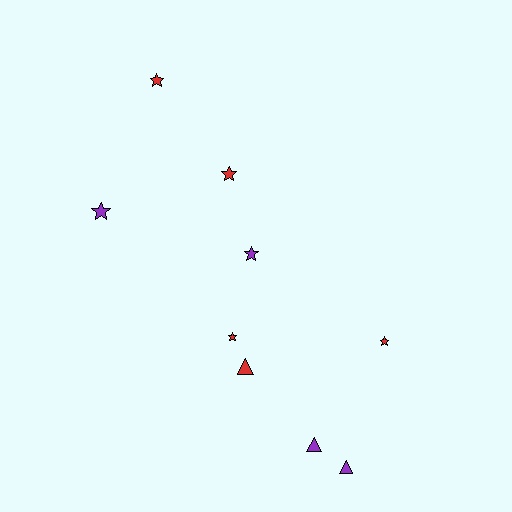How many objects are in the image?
There are 9 objects.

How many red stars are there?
There are 4 red stars.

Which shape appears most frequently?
Star, with 6 objects.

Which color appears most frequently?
Red, with 5 objects.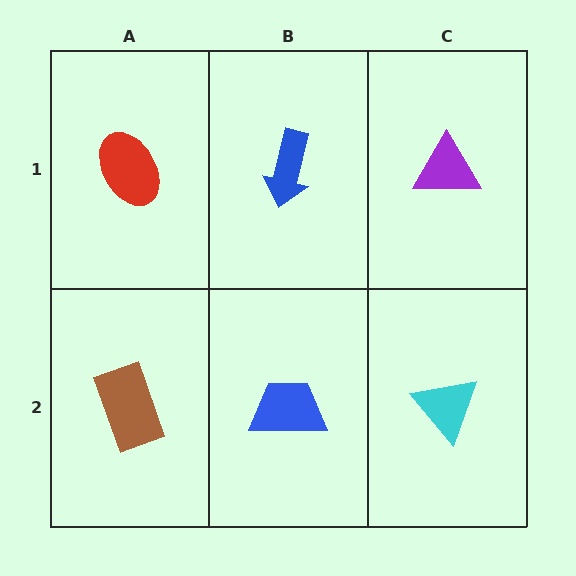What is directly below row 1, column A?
A brown rectangle.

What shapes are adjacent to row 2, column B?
A blue arrow (row 1, column B), a brown rectangle (row 2, column A), a cyan triangle (row 2, column C).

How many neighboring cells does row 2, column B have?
3.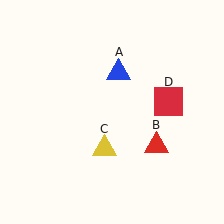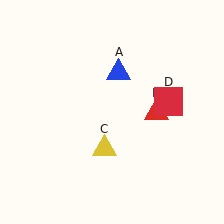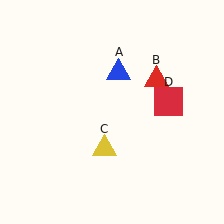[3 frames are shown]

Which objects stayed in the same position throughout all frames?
Blue triangle (object A) and yellow triangle (object C) and red square (object D) remained stationary.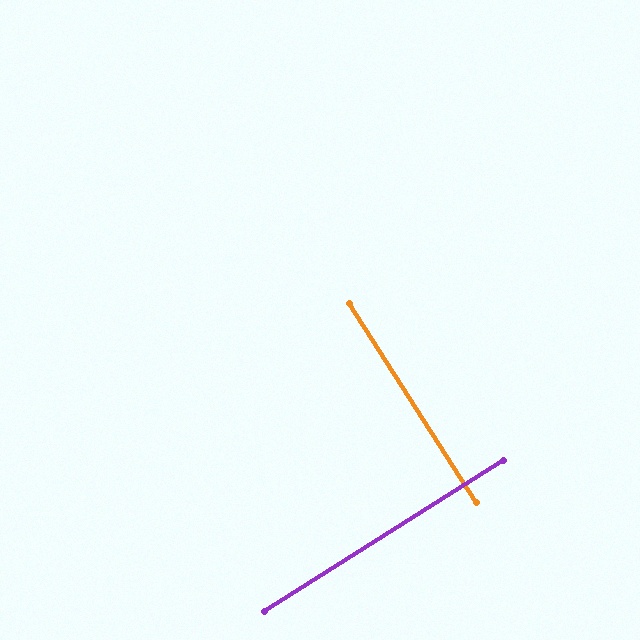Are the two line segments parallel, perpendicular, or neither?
Perpendicular — they meet at approximately 90°.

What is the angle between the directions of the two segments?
Approximately 90 degrees.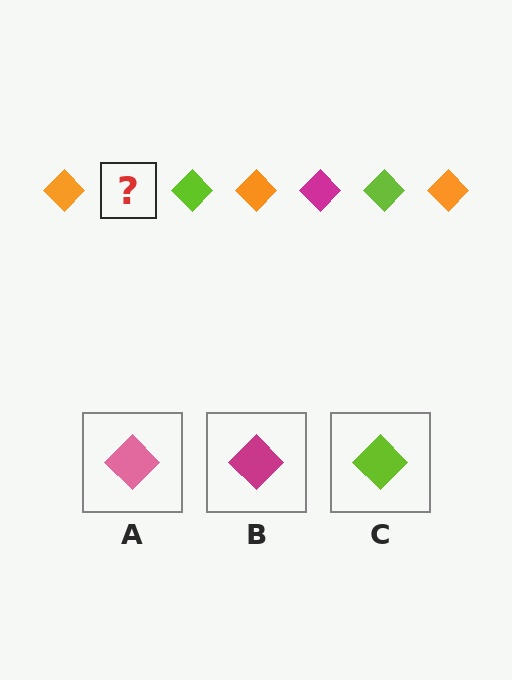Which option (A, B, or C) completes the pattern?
B.